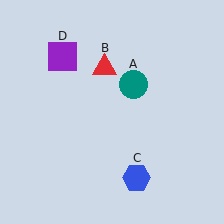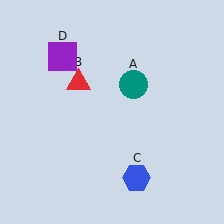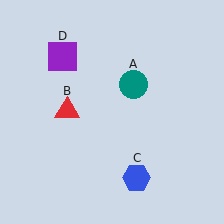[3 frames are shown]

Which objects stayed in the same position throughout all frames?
Teal circle (object A) and blue hexagon (object C) and purple square (object D) remained stationary.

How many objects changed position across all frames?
1 object changed position: red triangle (object B).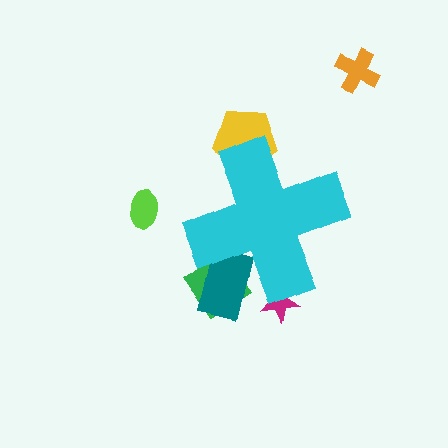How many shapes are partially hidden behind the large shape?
4 shapes are partially hidden.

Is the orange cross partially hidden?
No, the orange cross is fully visible.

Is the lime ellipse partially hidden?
No, the lime ellipse is fully visible.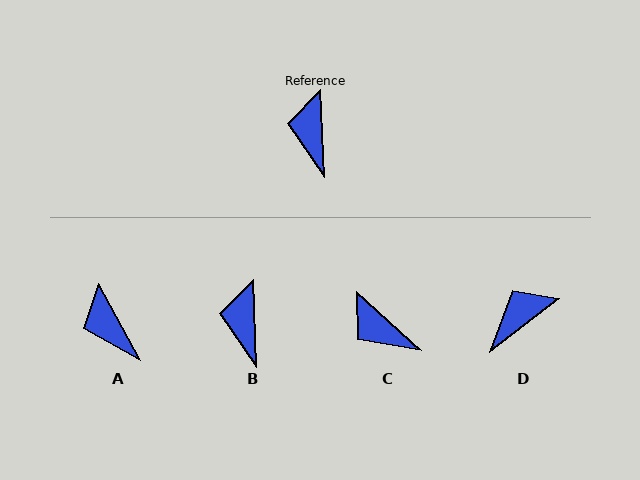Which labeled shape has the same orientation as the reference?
B.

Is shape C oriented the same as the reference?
No, it is off by about 46 degrees.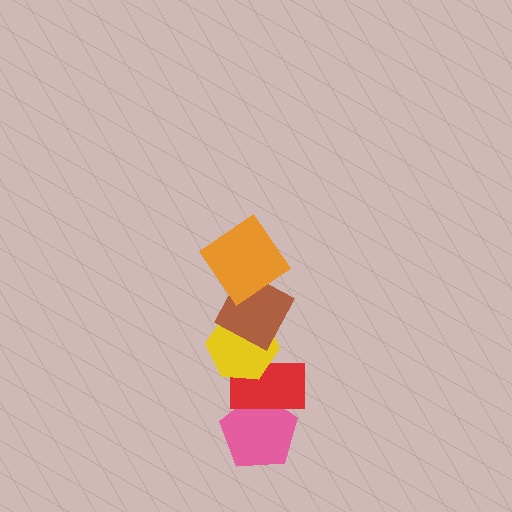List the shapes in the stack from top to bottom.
From top to bottom: the orange diamond, the brown square, the yellow hexagon, the red rectangle, the pink pentagon.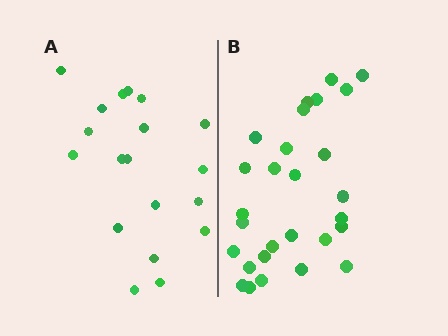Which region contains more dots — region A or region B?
Region B (the right region) has more dots.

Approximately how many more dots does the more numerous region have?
Region B has roughly 8 or so more dots than region A.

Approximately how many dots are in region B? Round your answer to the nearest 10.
About 30 dots. (The exact count is 28, which rounds to 30.)